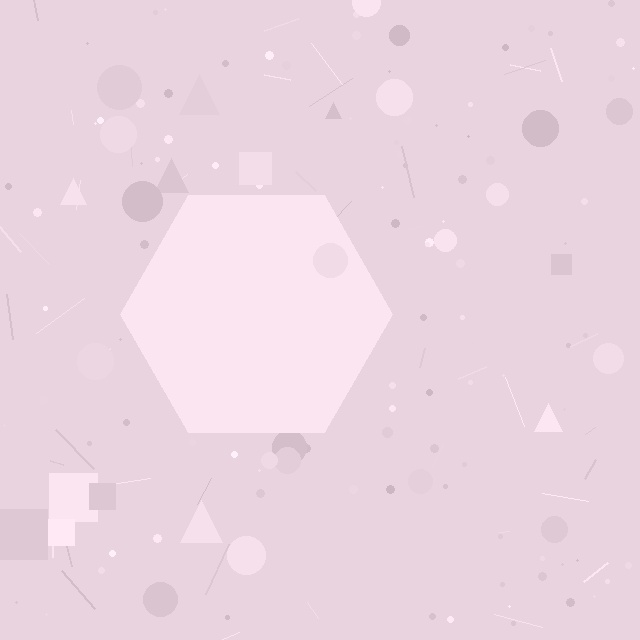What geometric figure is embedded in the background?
A hexagon is embedded in the background.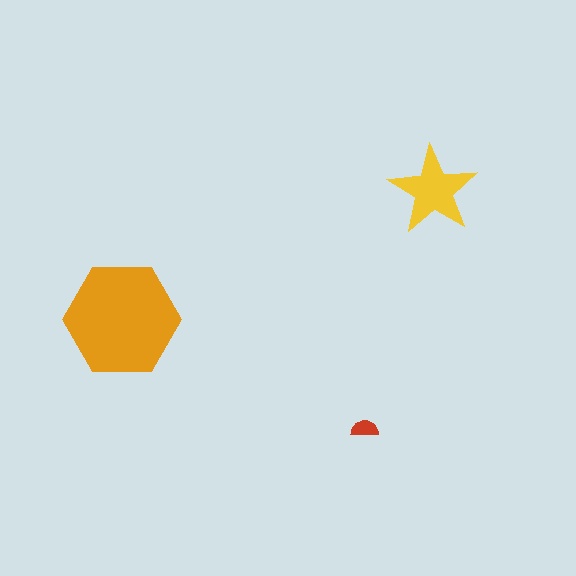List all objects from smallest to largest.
The red semicircle, the yellow star, the orange hexagon.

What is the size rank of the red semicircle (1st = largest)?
3rd.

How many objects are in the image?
There are 3 objects in the image.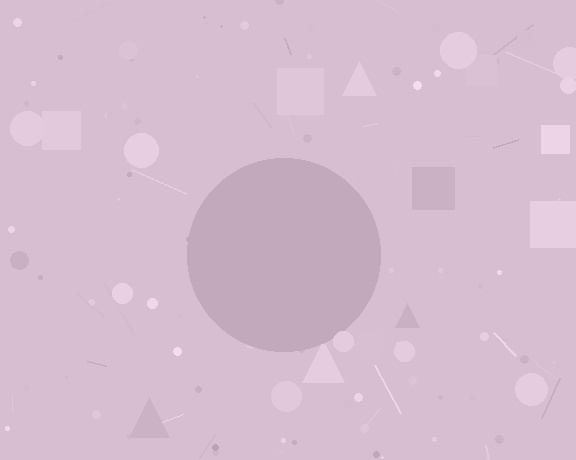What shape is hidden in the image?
A circle is hidden in the image.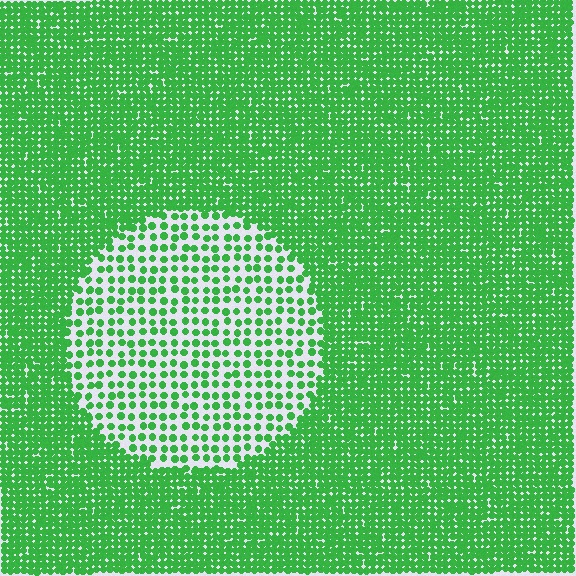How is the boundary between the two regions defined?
The boundary is defined by a change in element density (approximately 2.6x ratio). All elements are the same color, size, and shape.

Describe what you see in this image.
The image contains small green elements arranged at two different densities. A circle-shaped region is visible where the elements are less densely packed than the surrounding area.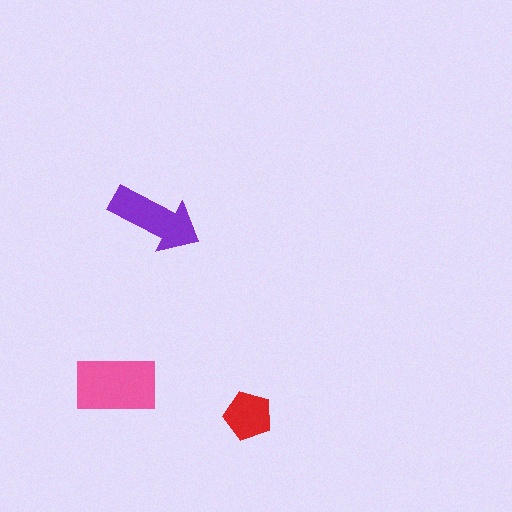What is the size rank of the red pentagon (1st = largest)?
3rd.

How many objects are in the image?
There are 3 objects in the image.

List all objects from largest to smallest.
The pink rectangle, the purple arrow, the red pentagon.